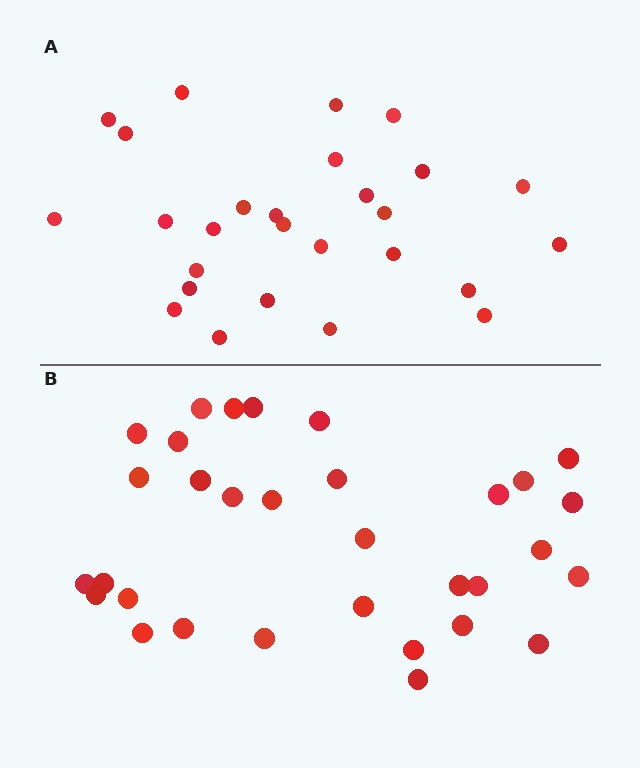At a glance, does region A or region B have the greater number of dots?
Region B (the bottom region) has more dots.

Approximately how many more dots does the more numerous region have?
Region B has about 5 more dots than region A.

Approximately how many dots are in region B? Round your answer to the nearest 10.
About 30 dots. (The exact count is 32, which rounds to 30.)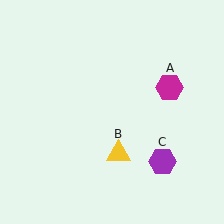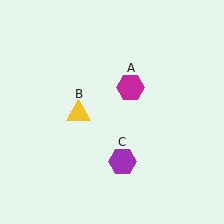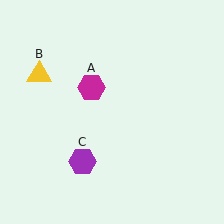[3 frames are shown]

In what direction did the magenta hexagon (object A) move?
The magenta hexagon (object A) moved left.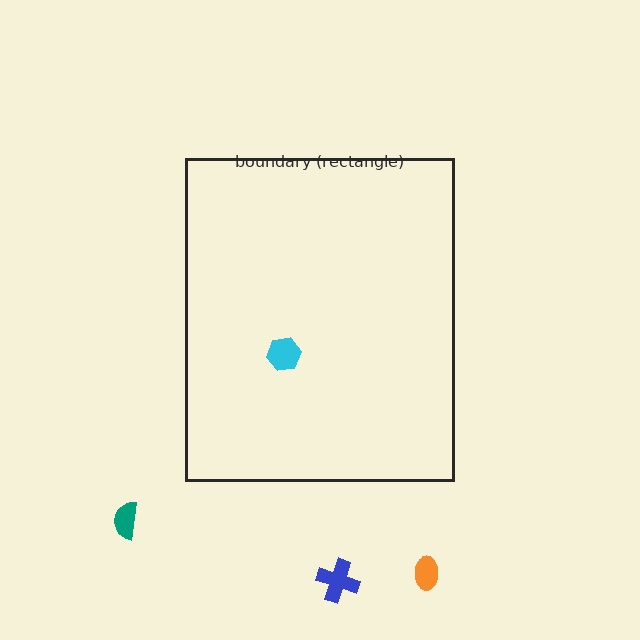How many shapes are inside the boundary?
1 inside, 3 outside.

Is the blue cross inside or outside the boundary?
Outside.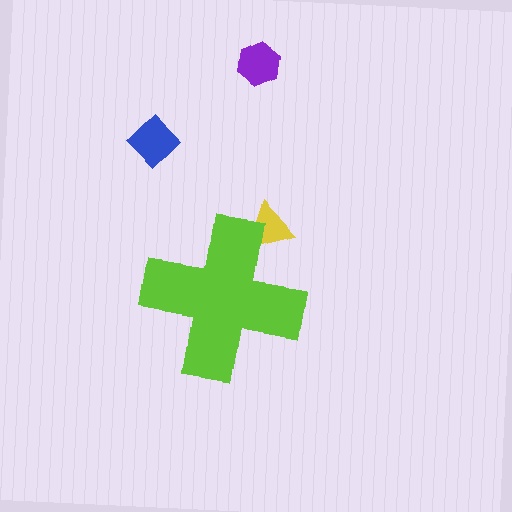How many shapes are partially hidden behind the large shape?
1 shape is partially hidden.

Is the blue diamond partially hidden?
No, the blue diamond is fully visible.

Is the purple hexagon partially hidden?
No, the purple hexagon is fully visible.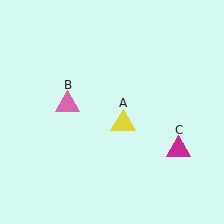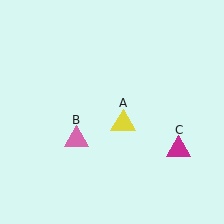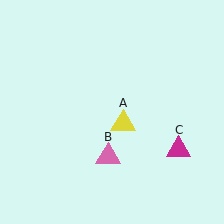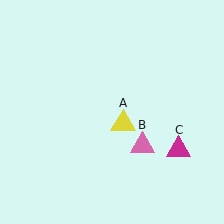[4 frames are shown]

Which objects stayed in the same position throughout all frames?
Yellow triangle (object A) and magenta triangle (object C) remained stationary.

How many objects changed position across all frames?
1 object changed position: pink triangle (object B).